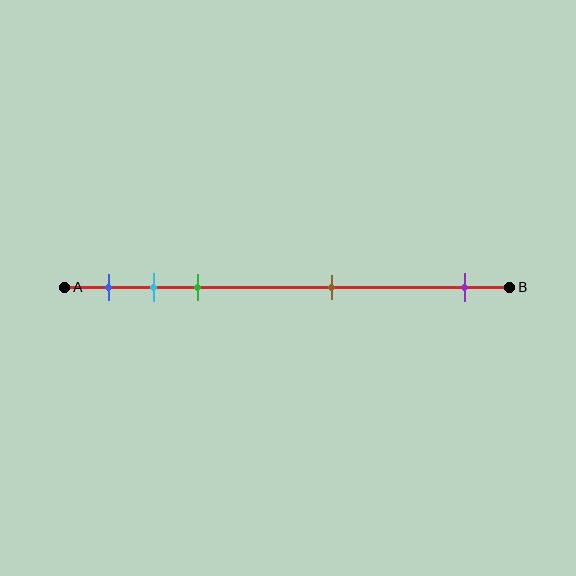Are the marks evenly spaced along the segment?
No, the marks are not evenly spaced.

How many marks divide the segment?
There are 5 marks dividing the segment.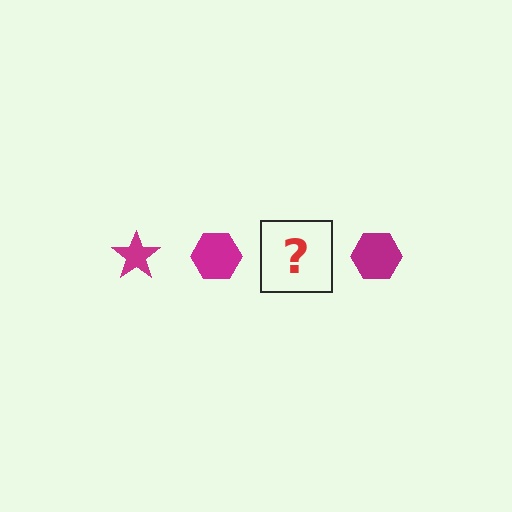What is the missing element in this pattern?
The missing element is a magenta star.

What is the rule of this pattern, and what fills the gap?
The rule is that the pattern cycles through star, hexagon shapes in magenta. The gap should be filled with a magenta star.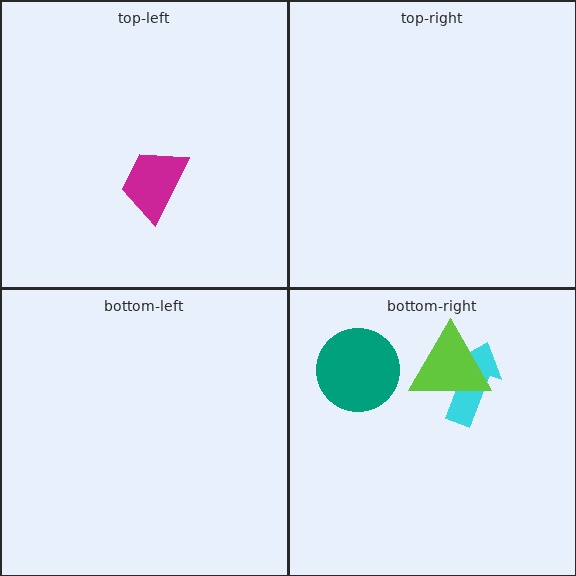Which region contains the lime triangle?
The bottom-right region.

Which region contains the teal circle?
The bottom-right region.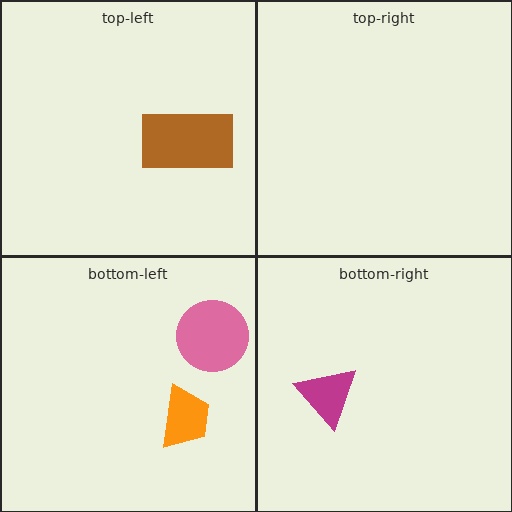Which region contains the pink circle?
The bottom-left region.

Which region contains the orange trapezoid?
The bottom-left region.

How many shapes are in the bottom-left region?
2.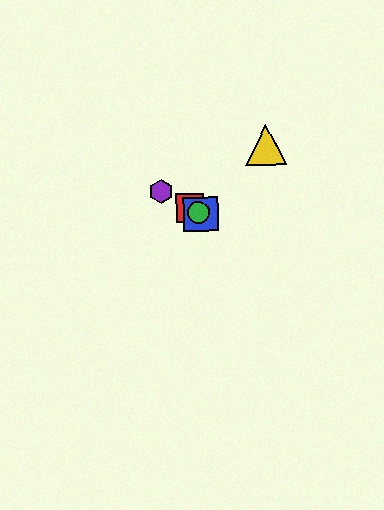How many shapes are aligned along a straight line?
4 shapes (the red square, the blue square, the green circle, the purple hexagon) are aligned along a straight line.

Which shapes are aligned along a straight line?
The red square, the blue square, the green circle, the purple hexagon are aligned along a straight line.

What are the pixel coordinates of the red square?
The red square is at (190, 208).